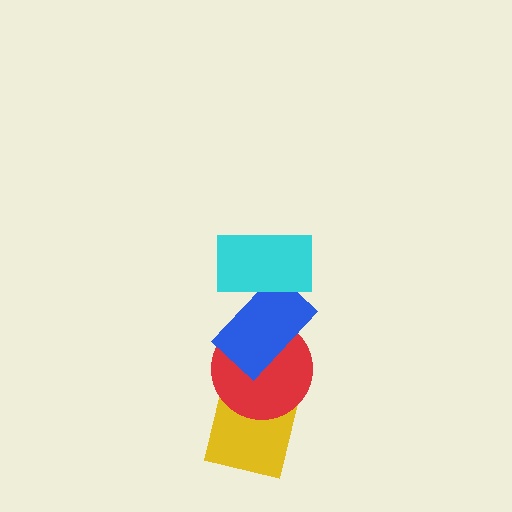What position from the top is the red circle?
The red circle is 3rd from the top.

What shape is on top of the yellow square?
The red circle is on top of the yellow square.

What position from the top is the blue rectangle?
The blue rectangle is 2nd from the top.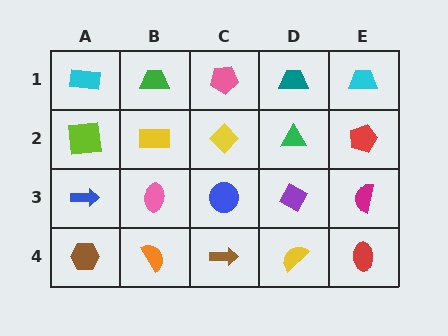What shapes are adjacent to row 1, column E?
A red pentagon (row 2, column E), a teal trapezoid (row 1, column D).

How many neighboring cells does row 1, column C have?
3.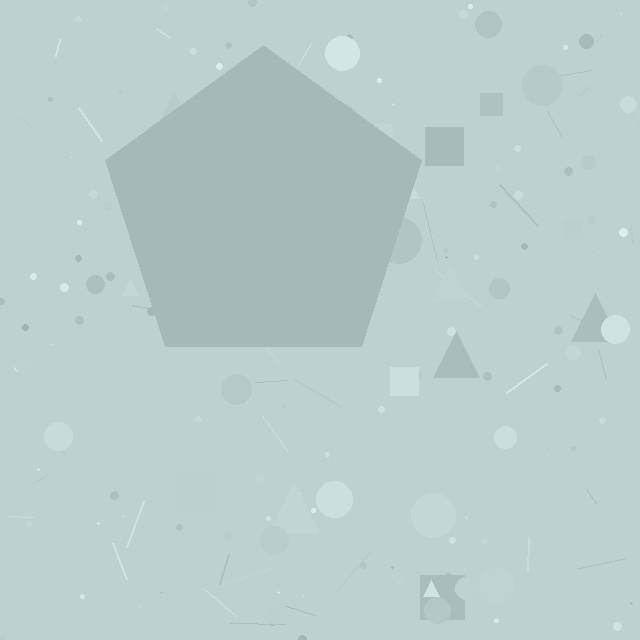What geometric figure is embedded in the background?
A pentagon is embedded in the background.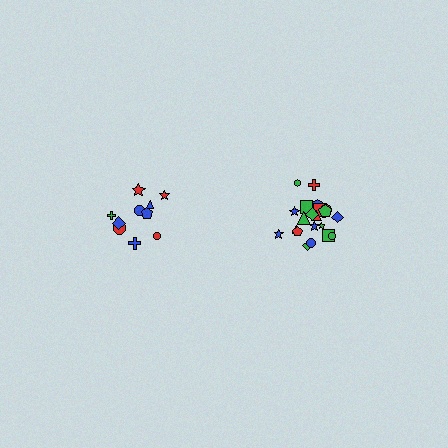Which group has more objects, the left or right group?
The right group.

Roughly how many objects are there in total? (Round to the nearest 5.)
Roughly 30 objects in total.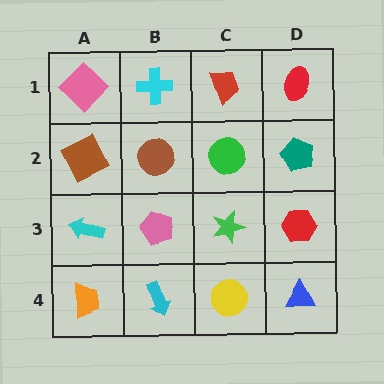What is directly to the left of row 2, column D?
A green circle.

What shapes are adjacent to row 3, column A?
A brown square (row 2, column A), an orange trapezoid (row 4, column A), a pink pentagon (row 3, column B).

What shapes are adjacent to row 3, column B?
A brown circle (row 2, column B), a cyan arrow (row 4, column B), a cyan arrow (row 3, column A), a green star (row 3, column C).